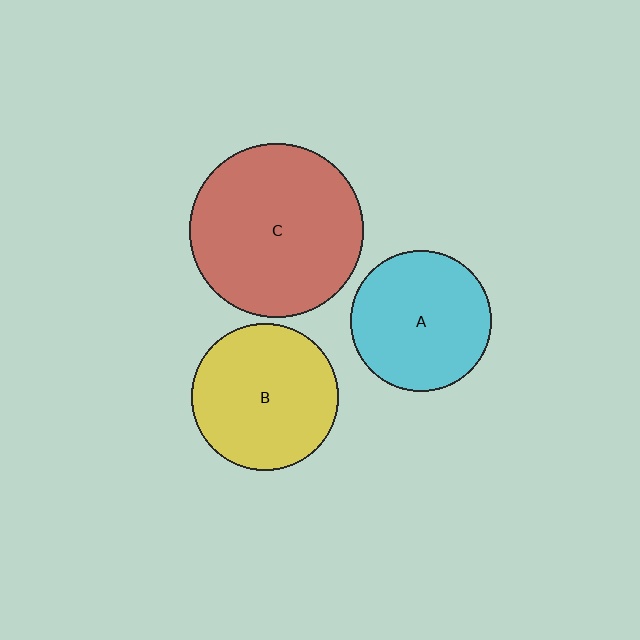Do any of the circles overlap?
No, none of the circles overlap.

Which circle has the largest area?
Circle C (red).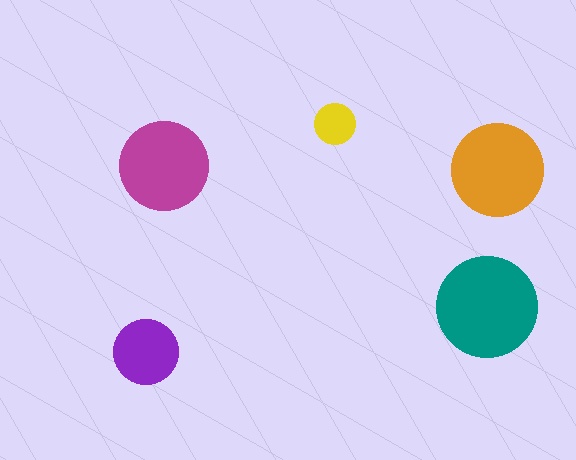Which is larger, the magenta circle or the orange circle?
The orange one.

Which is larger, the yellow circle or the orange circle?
The orange one.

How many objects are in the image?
There are 5 objects in the image.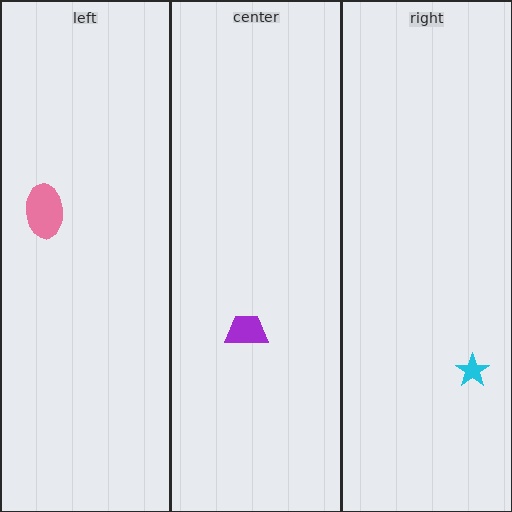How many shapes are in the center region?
1.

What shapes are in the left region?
The pink ellipse.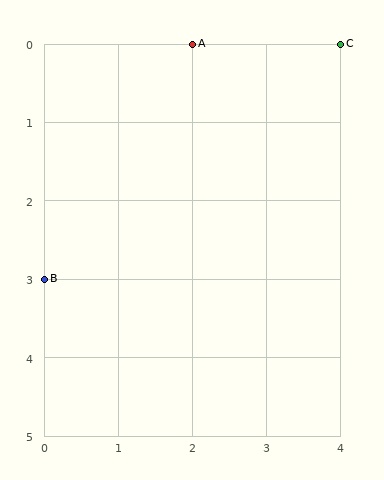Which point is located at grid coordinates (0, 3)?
Point B is at (0, 3).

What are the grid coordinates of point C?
Point C is at grid coordinates (4, 0).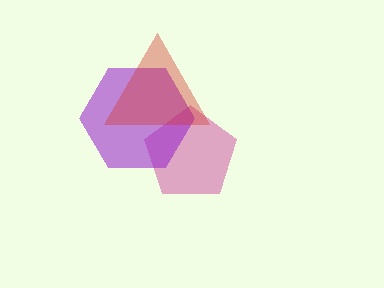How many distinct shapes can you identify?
There are 3 distinct shapes: a magenta pentagon, a purple hexagon, a red triangle.